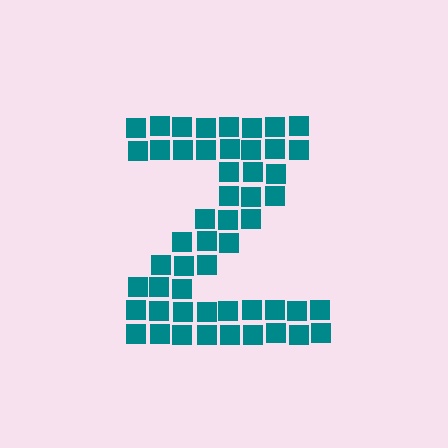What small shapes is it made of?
It is made of small squares.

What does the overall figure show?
The overall figure shows the letter Z.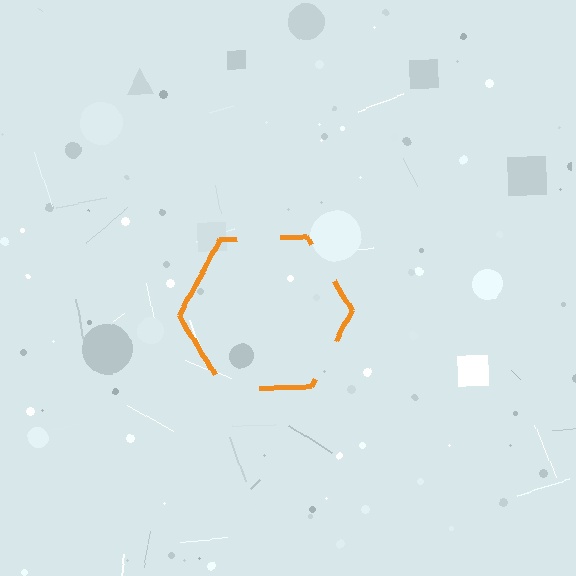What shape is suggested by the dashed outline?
The dashed outline suggests a hexagon.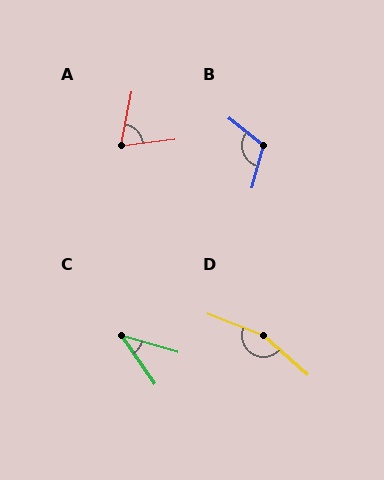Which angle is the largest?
D, at approximately 159 degrees.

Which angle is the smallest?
C, at approximately 39 degrees.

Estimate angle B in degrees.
Approximately 114 degrees.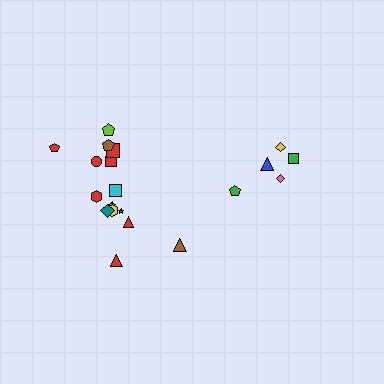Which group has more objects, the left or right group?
The left group.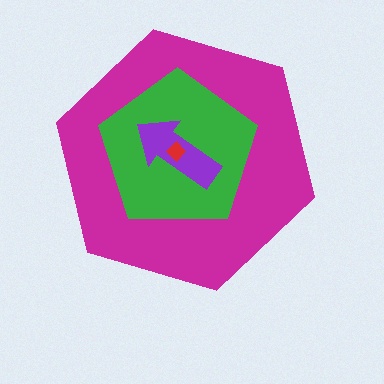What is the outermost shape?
The magenta hexagon.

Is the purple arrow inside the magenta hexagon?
Yes.